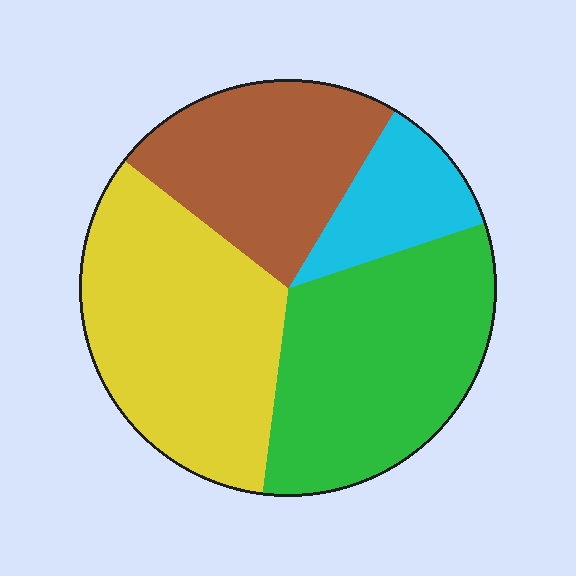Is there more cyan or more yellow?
Yellow.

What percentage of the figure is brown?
Brown covers around 25% of the figure.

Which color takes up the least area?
Cyan, at roughly 10%.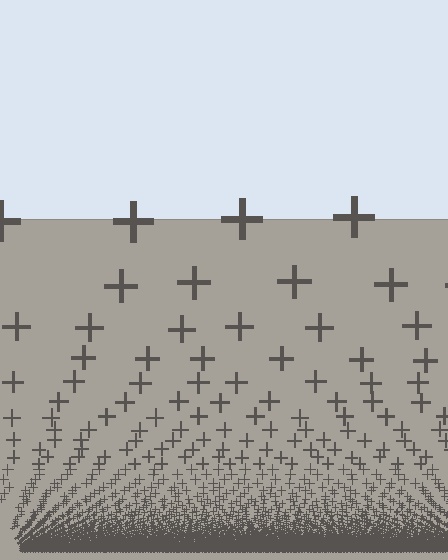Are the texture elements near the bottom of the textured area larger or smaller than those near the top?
Smaller. The gradient is inverted — elements near the bottom are smaller and denser.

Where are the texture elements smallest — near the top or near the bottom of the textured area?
Near the bottom.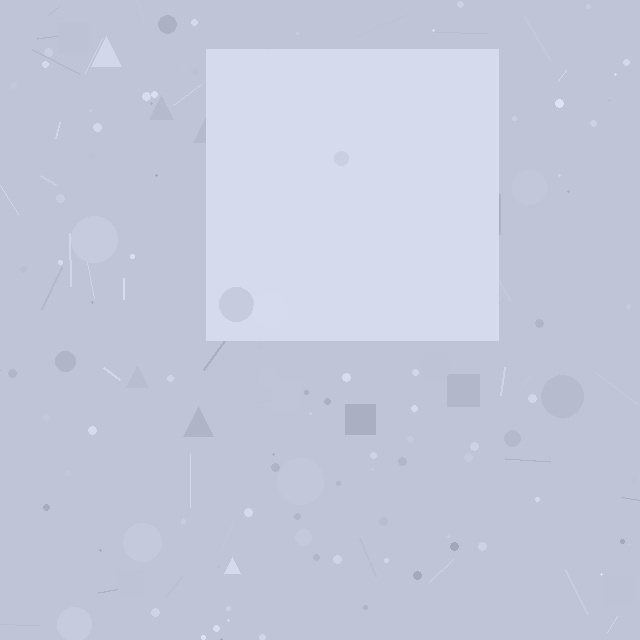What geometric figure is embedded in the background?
A square is embedded in the background.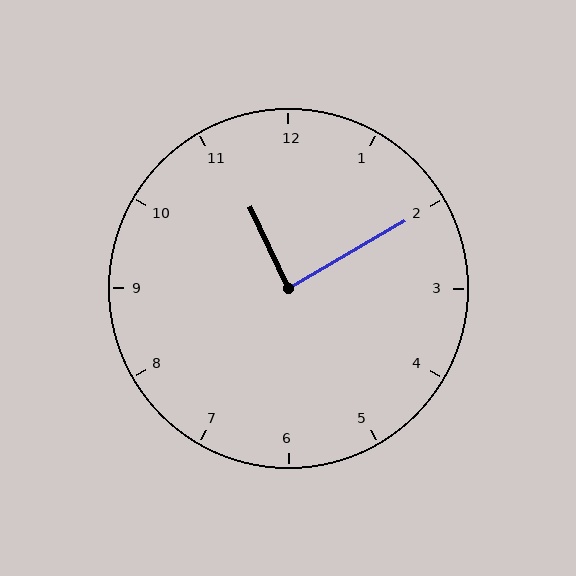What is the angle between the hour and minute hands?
Approximately 85 degrees.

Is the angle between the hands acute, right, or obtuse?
It is right.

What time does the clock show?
11:10.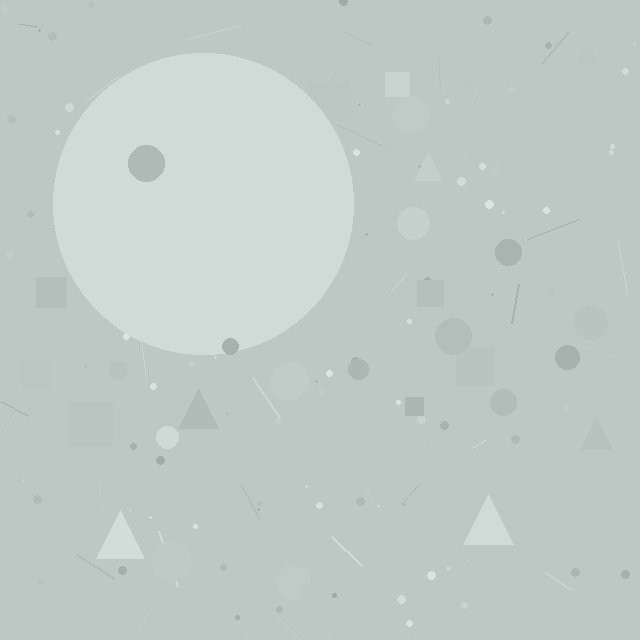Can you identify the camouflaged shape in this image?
The camouflaged shape is a circle.